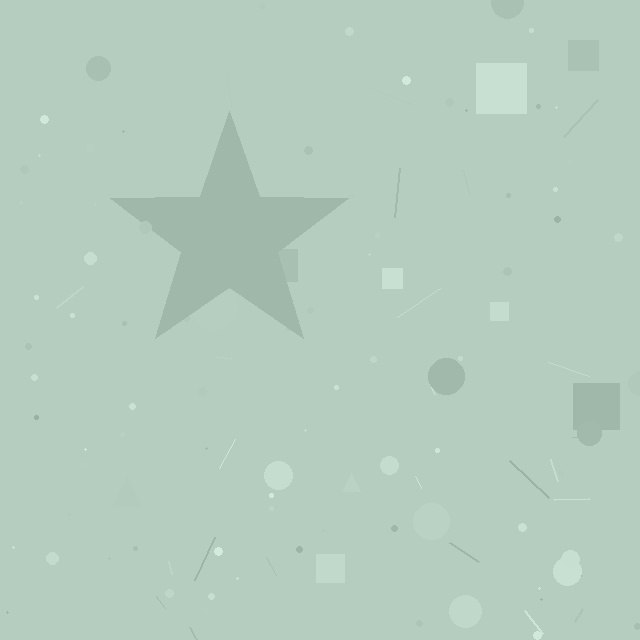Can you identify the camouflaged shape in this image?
The camouflaged shape is a star.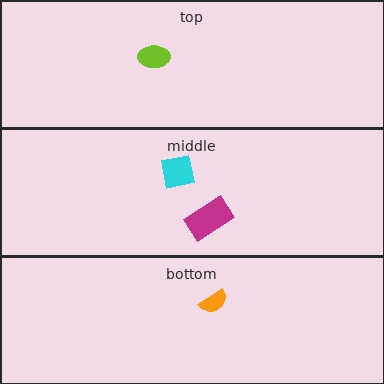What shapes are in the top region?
The lime ellipse.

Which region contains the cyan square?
The middle region.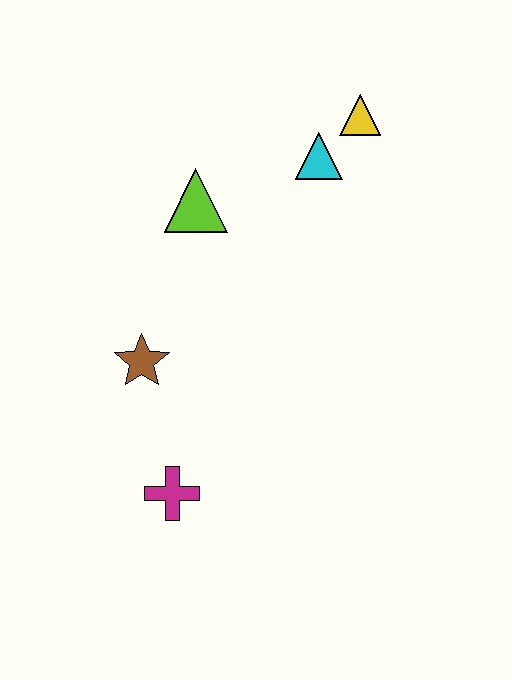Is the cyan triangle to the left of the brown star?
No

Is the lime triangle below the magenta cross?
No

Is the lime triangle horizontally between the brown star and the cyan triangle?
Yes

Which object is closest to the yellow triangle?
The cyan triangle is closest to the yellow triangle.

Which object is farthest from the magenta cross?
The yellow triangle is farthest from the magenta cross.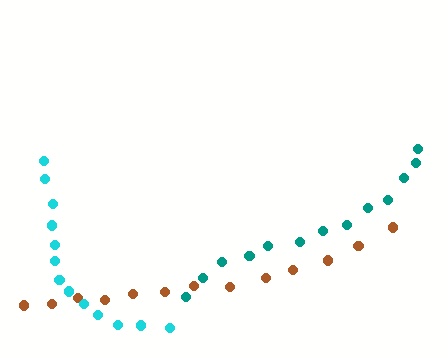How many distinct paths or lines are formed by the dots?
There are 3 distinct paths.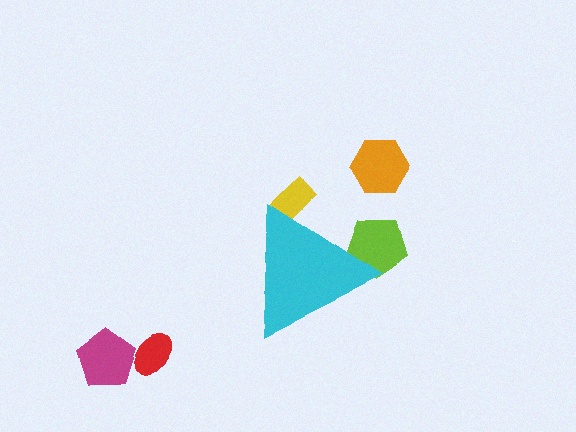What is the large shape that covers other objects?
A cyan triangle.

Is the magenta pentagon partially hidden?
No, the magenta pentagon is fully visible.